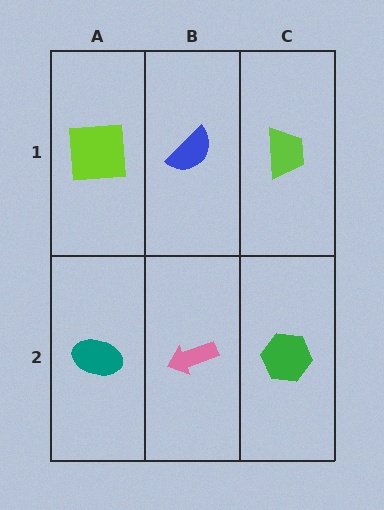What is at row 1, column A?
A lime square.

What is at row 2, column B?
A pink arrow.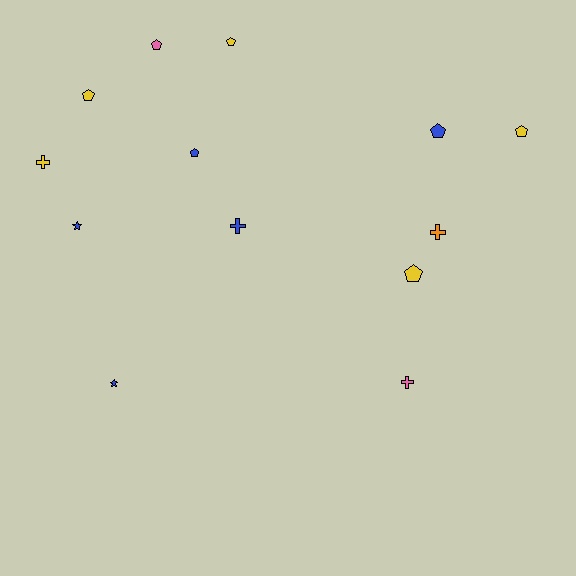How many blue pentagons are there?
There are 2 blue pentagons.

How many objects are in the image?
There are 13 objects.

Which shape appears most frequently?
Pentagon, with 7 objects.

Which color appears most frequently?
Blue, with 5 objects.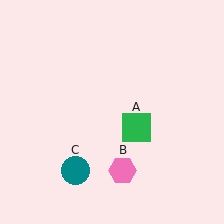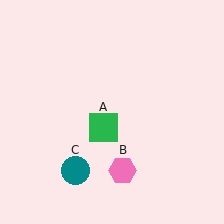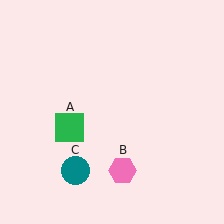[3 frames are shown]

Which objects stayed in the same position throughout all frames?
Pink hexagon (object B) and teal circle (object C) remained stationary.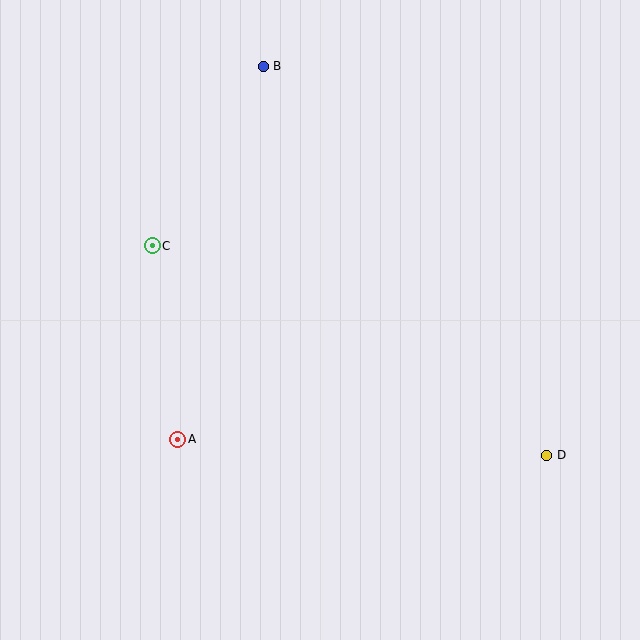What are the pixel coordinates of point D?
Point D is at (547, 455).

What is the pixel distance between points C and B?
The distance between C and B is 211 pixels.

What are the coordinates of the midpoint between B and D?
The midpoint between B and D is at (405, 261).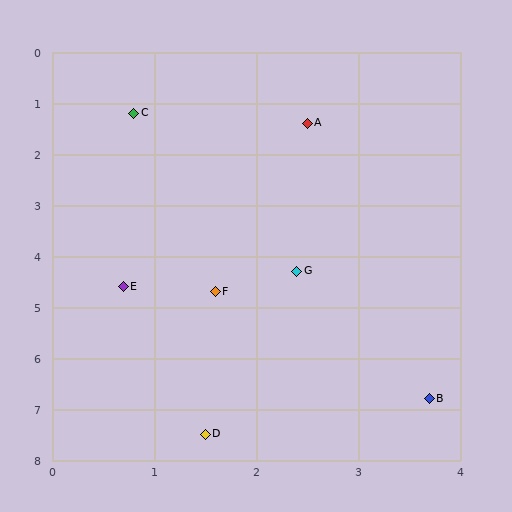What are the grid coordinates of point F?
Point F is at approximately (1.6, 4.7).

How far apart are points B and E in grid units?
Points B and E are about 3.7 grid units apart.